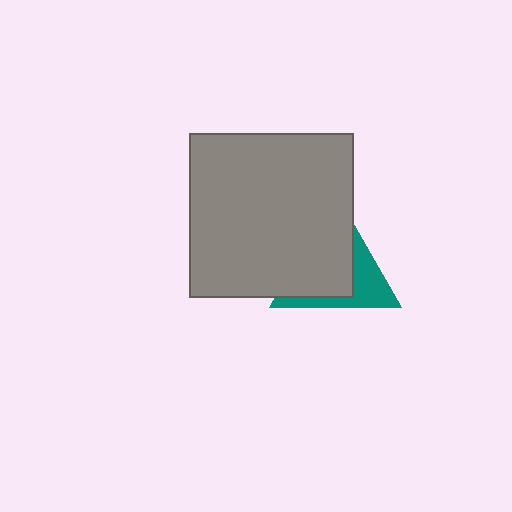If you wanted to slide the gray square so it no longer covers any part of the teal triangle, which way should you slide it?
Slide it left — that is the most direct way to separate the two shapes.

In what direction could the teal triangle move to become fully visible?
The teal triangle could move right. That would shift it out from behind the gray square entirely.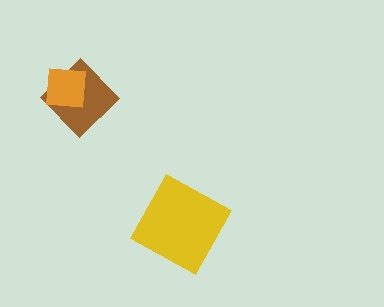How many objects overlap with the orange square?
1 object overlaps with the orange square.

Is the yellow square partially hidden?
No, no other shape covers it.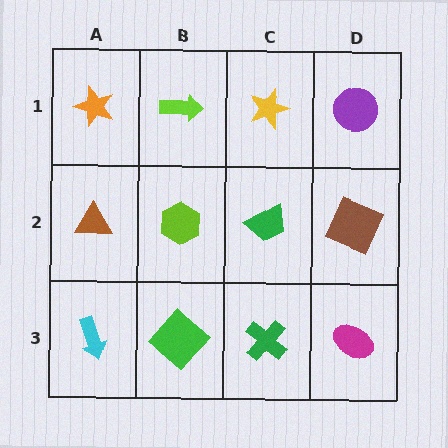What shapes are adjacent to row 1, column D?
A brown square (row 2, column D), a yellow star (row 1, column C).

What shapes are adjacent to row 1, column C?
A green trapezoid (row 2, column C), a lime arrow (row 1, column B), a purple circle (row 1, column D).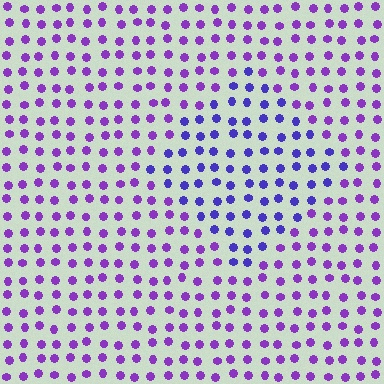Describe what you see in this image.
The image is filled with small purple elements in a uniform arrangement. A diamond-shaped region is visible where the elements are tinted to a slightly different hue, forming a subtle color boundary.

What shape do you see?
I see a diamond.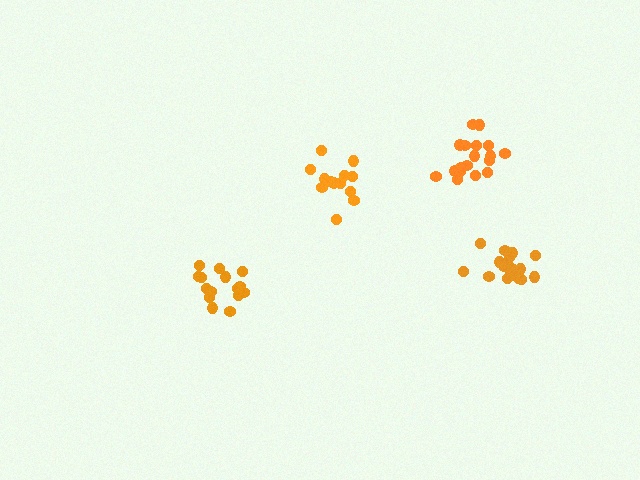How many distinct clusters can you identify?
There are 4 distinct clusters.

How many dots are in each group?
Group 1: 15 dots, Group 2: 17 dots, Group 3: 13 dots, Group 4: 18 dots (63 total).